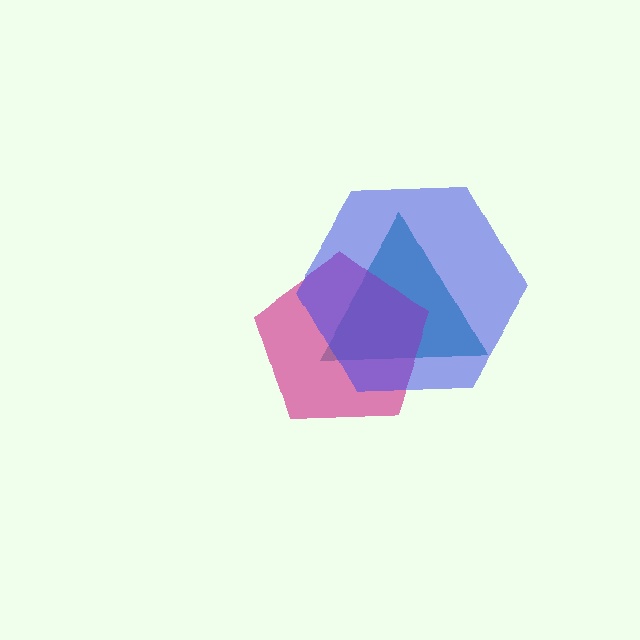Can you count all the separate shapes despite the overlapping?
Yes, there are 3 separate shapes.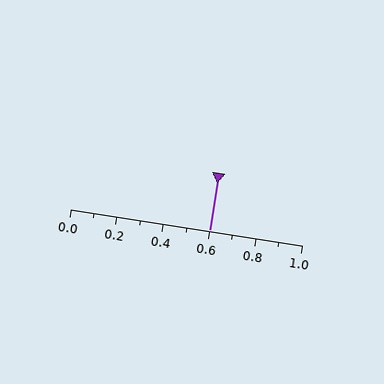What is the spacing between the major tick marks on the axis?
The major ticks are spaced 0.2 apart.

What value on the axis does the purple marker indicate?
The marker indicates approximately 0.6.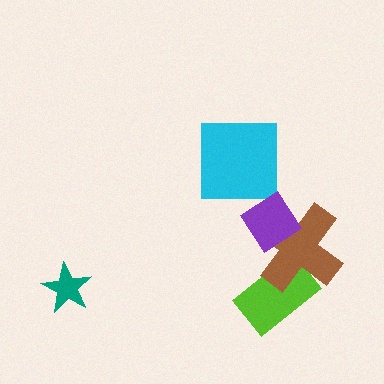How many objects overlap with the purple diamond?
1 object overlaps with the purple diamond.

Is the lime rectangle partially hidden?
Yes, it is partially covered by another shape.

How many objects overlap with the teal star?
0 objects overlap with the teal star.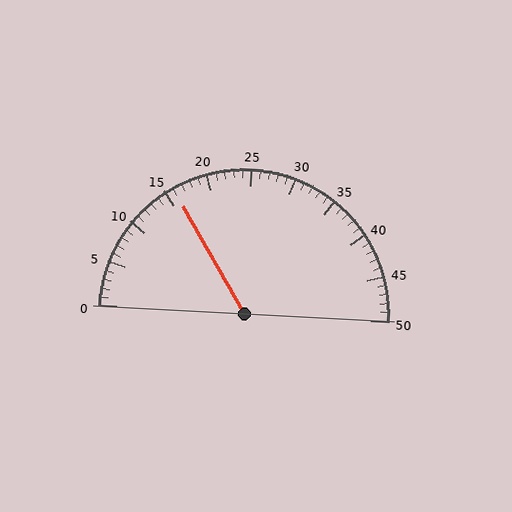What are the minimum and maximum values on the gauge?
The gauge ranges from 0 to 50.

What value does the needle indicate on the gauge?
The needle indicates approximately 16.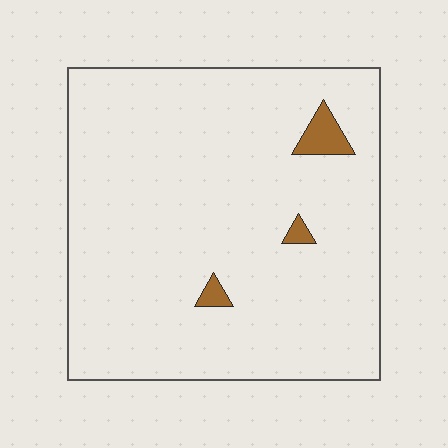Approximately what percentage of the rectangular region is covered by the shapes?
Approximately 5%.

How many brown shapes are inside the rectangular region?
3.